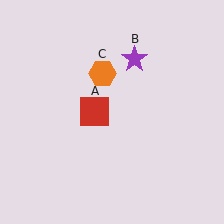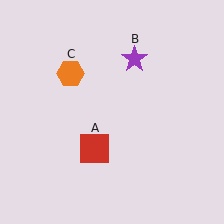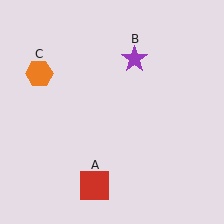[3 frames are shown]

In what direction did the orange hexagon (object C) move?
The orange hexagon (object C) moved left.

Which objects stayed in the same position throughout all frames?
Purple star (object B) remained stationary.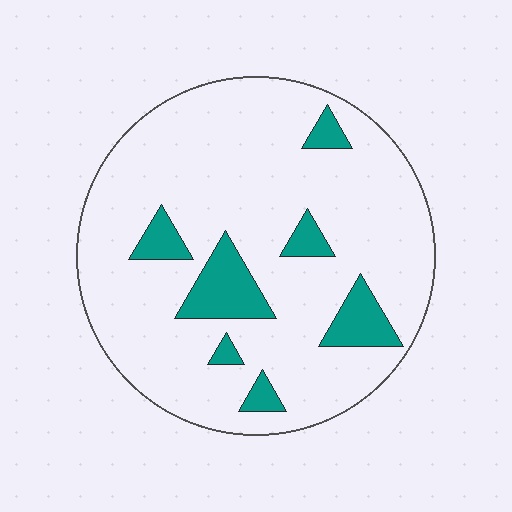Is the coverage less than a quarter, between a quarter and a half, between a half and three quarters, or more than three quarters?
Less than a quarter.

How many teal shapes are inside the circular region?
7.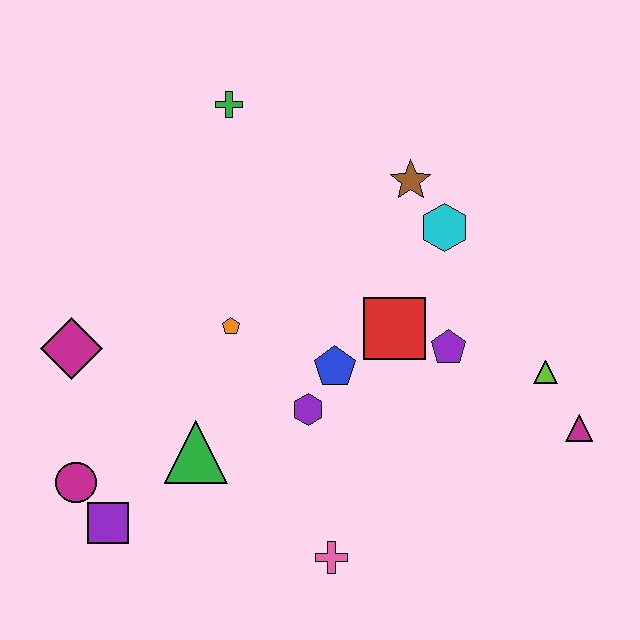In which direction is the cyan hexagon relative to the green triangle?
The cyan hexagon is to the right of the green triangle.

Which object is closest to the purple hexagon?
The blue pentagon is closest to the purple hexagon.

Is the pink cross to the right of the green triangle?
Yes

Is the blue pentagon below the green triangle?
No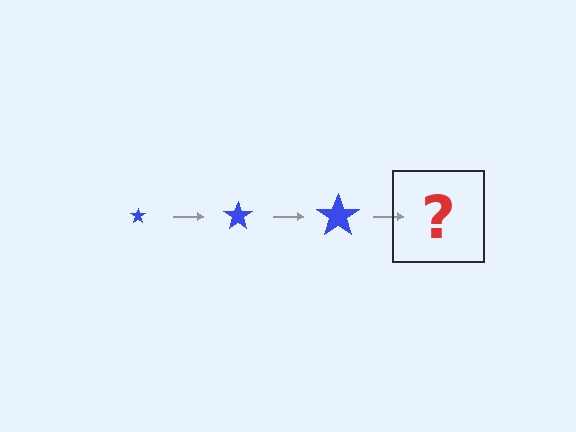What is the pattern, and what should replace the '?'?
The pattern is that the star gets progressively larger each step. The '?' should be a blue star, larger than the previous one.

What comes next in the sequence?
The next element should be a blue star, larger than the previous one.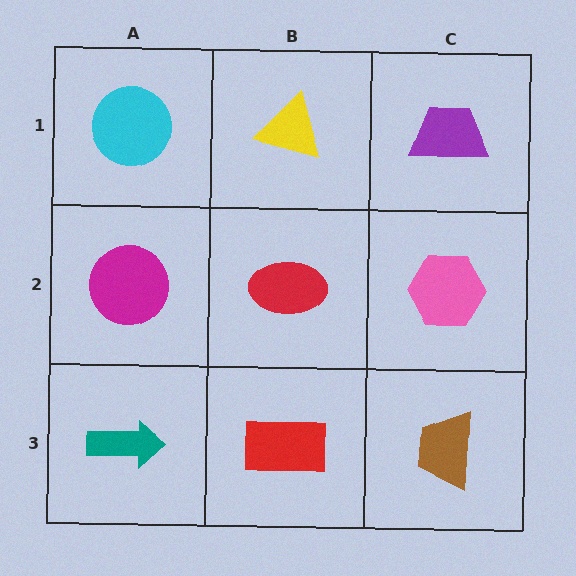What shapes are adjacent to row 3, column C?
A pink hexagon (row 2, column C), a red rectangle (row 3, column B).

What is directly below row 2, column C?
A brown trapezoid.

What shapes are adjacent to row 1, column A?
A magenta circle (row 2, column A), a yellow triangle (row 1, column B).